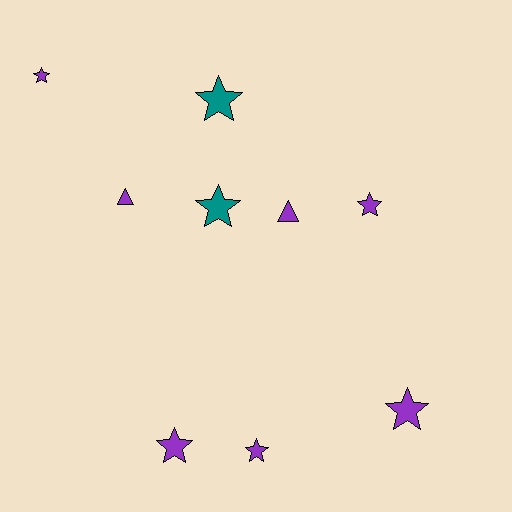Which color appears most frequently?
Purple, with 7 objects.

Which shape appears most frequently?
Star, with 7 objects.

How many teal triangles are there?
There are no teal triangles.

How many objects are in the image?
There are 9 objects.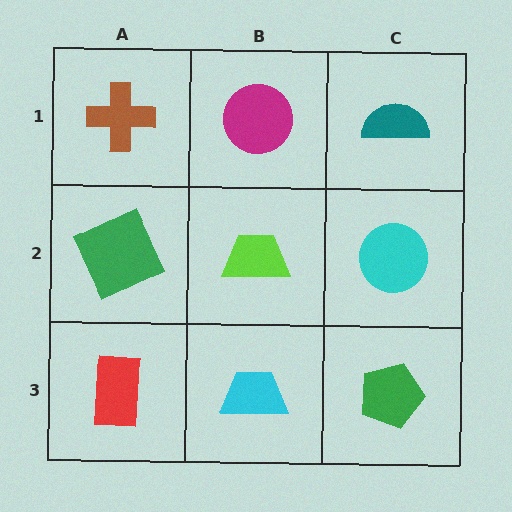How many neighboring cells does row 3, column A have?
2.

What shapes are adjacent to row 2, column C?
A teal semicircle (row 1, column C), a green pentagon (row 3, column C), a lime trapezoid (row 2, column B).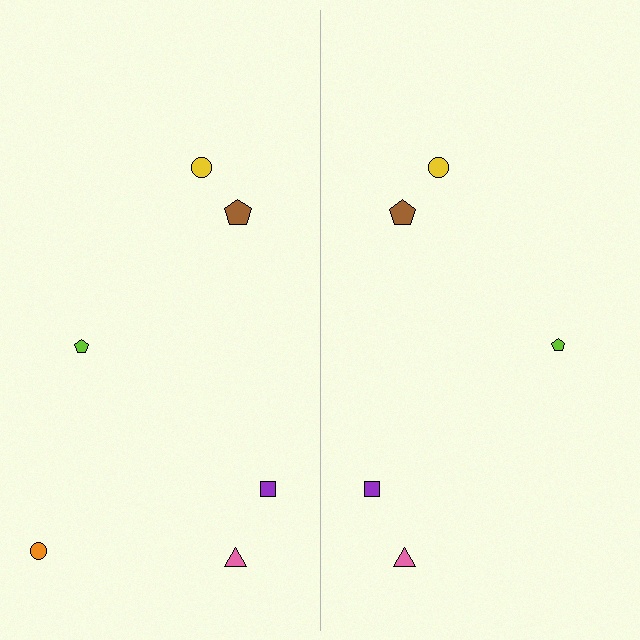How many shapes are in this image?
There are 11 shapes in this image.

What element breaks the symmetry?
A orange circle is missing from the right side.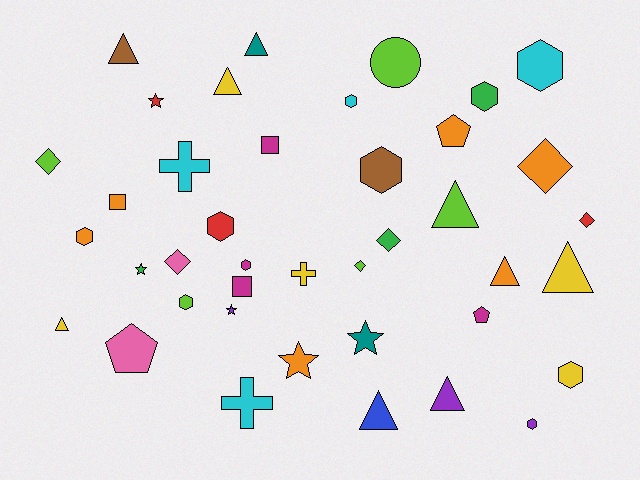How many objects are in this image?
There are 40 objects.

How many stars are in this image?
There are 5 stars.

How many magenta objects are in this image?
There are 4 magenta objects.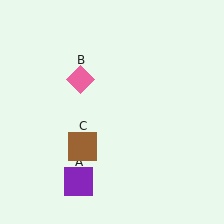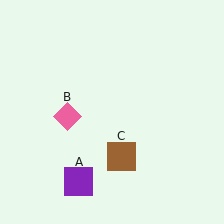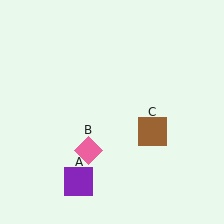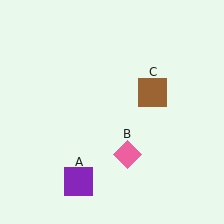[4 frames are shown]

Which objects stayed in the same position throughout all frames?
Purple square (object A) remained stationary.